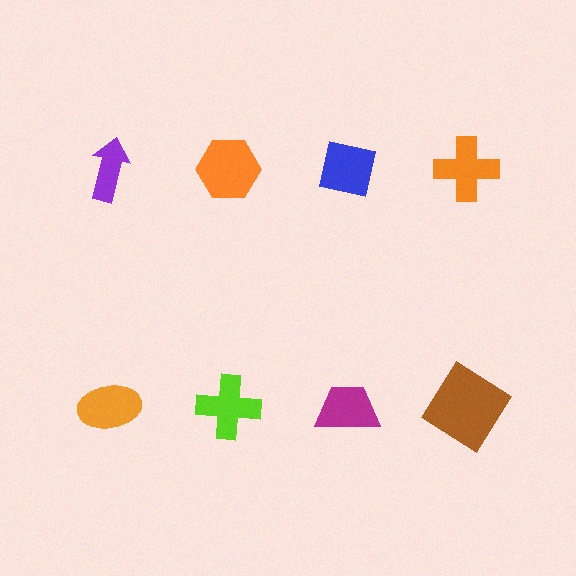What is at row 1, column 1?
A purple arrow.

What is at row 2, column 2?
A lime cross.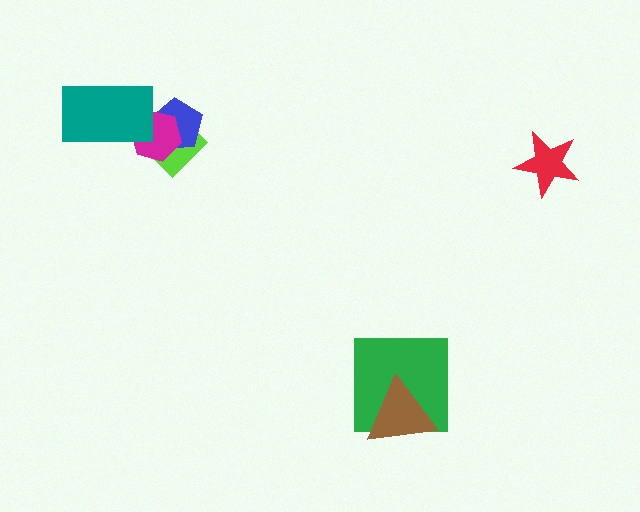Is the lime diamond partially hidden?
Yes, it is partially covered by another shape.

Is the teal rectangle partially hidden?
No, no other shape covers it.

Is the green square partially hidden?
Yes, it is partially covered by another shape.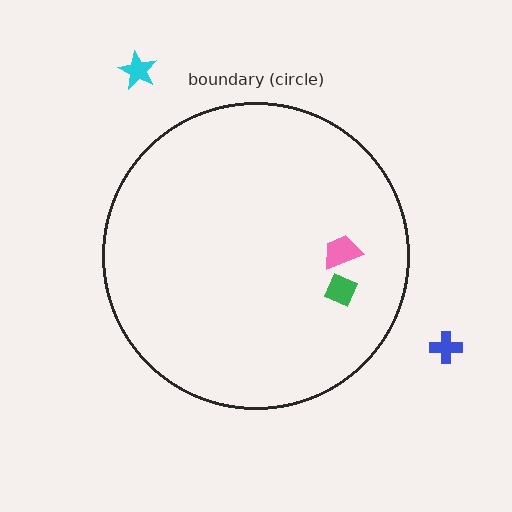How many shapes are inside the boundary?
2 inside, 2 outside.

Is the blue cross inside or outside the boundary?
Outside.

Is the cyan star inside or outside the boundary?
Outside.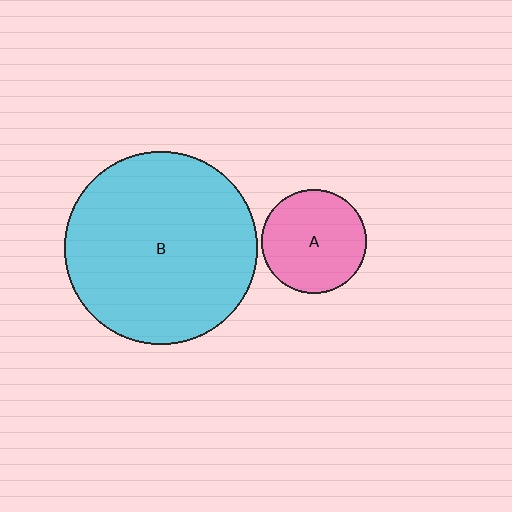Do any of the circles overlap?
No, none of the circles overlap.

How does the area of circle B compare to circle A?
Approximately 3.4 times.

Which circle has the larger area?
Circle B (cyan).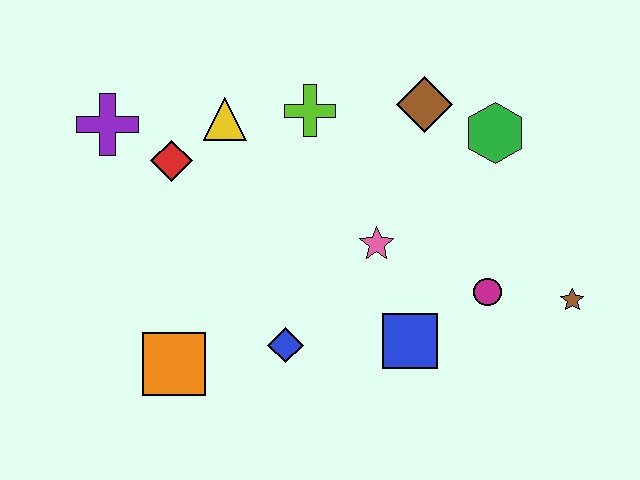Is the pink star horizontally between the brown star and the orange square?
Yes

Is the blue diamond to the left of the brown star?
Yes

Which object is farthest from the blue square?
The purple cross is farthest from the blue square.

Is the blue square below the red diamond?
Yes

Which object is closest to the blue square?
The magenta circle is closest to the blue square.